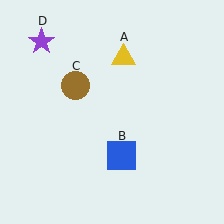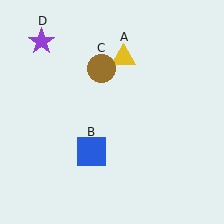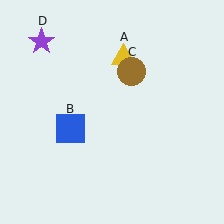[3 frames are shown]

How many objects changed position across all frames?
2 objects changed position: blue square (object B), brown circle (object C).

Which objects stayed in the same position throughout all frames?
Yellow triangle (object A) and purple star (object D) remained stationary.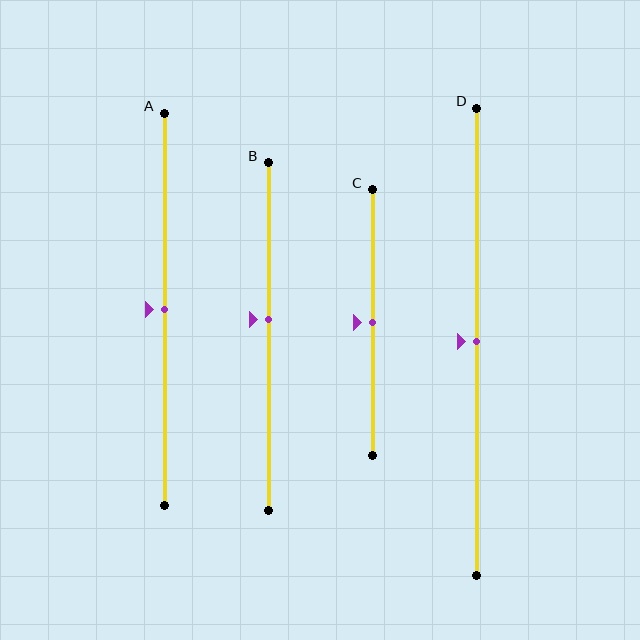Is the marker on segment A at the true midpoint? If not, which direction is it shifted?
Yes, the marker on segment A is at the true midpoint.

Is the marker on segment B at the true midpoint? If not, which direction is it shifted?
No, the marker on segment B is shifted upward by about 5% of the segment length.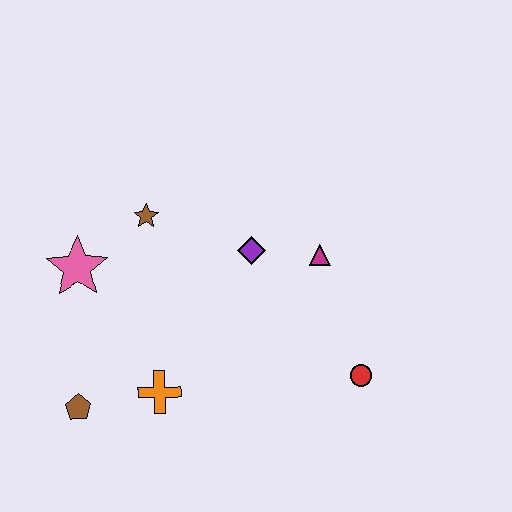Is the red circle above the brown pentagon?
Yes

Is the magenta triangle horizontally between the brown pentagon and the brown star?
No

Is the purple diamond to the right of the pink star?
Yes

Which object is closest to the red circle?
The magenta triangle is closest to the red circle.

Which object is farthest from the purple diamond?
The brown pentagon is farthest from the purple diamond.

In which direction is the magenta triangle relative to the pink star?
The magenta triangle is to the right of the pink star.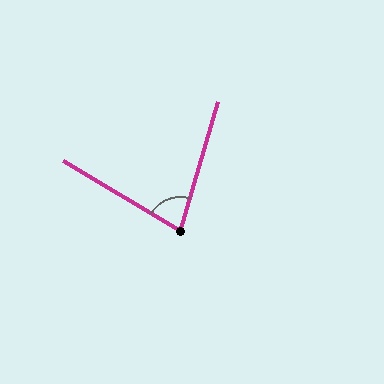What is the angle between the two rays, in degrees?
Approximately 75 degrees.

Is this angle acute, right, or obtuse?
It is acute.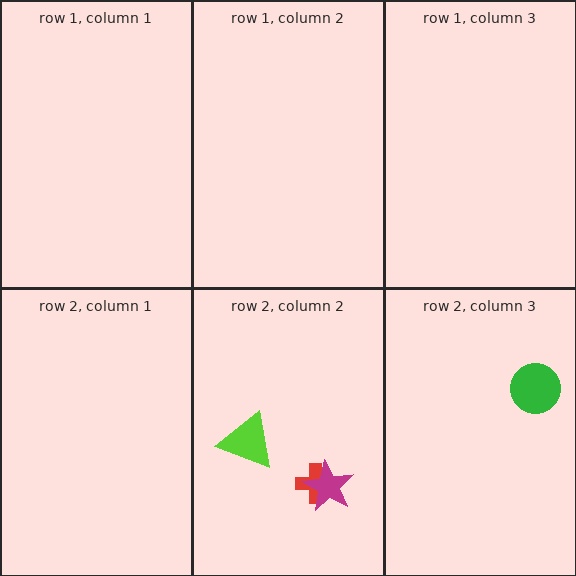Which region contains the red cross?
The row 2, column 2 region.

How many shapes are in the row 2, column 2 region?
3.